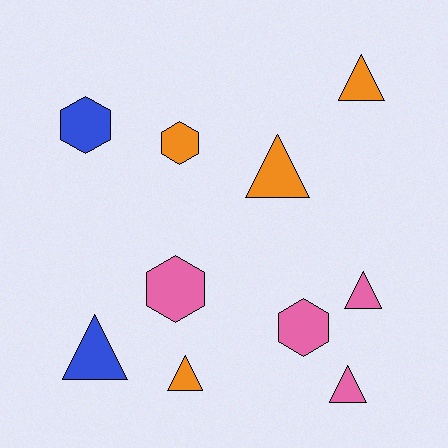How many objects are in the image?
There are 10 objects.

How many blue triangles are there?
There is 1 blue triangle.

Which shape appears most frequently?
Triangle, with 6 objects.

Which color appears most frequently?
Orange, with 4 objects.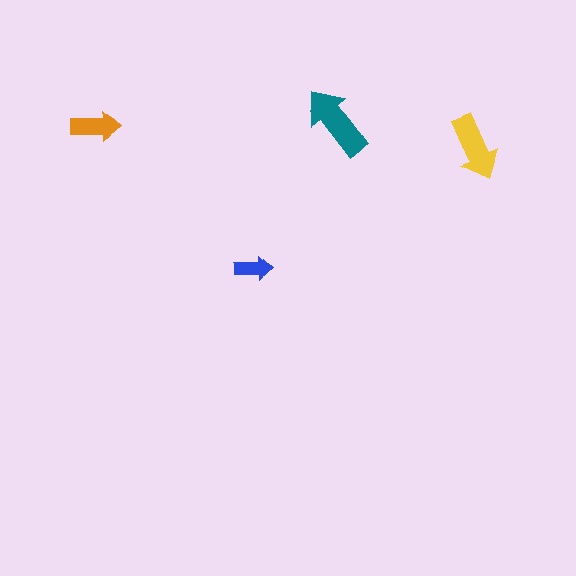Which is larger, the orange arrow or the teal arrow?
The teal one.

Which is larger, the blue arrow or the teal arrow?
The teal one.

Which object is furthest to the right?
The yellow arrow is rightmost.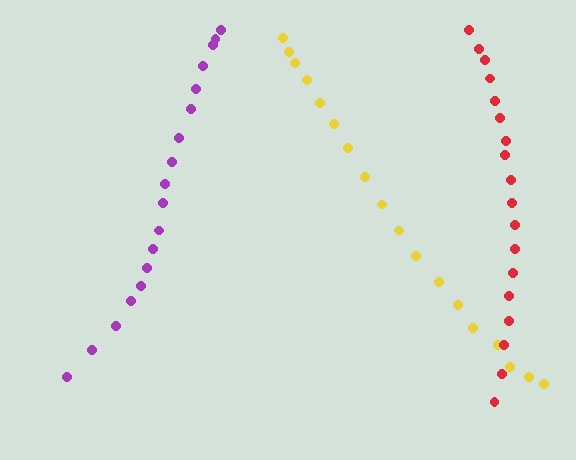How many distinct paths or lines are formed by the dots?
There are 3 distinct paths.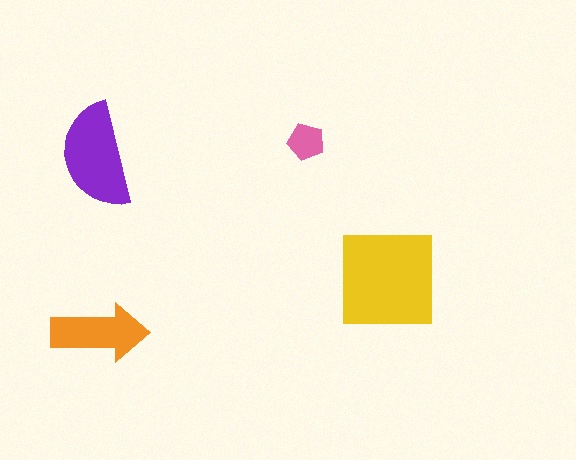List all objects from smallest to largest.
The pink pentagon, the orange arrow, the purple semicircle, the yellow square.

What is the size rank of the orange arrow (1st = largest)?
3rd.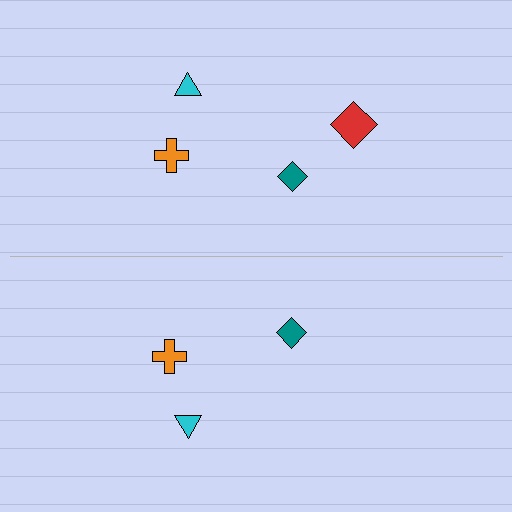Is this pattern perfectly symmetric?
No, the pattern is not perfectly symmetric. A red diamond is missing from the bottom side.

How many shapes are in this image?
There are 7 shapes in this image.